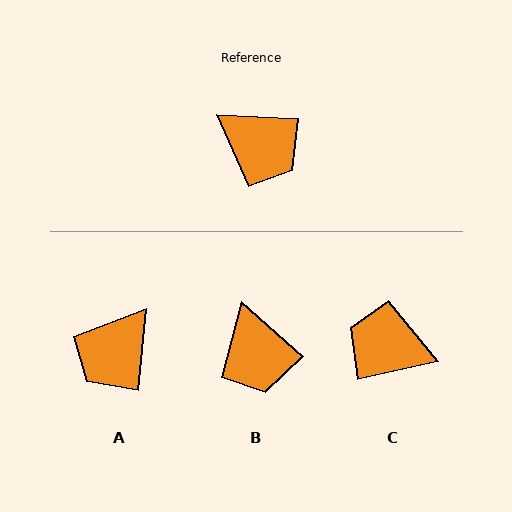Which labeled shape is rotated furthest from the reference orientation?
C, about 165 degrees away.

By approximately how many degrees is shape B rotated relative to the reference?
Approximately 39 degrees clockwise.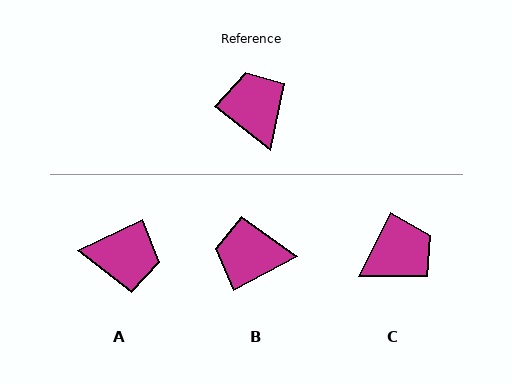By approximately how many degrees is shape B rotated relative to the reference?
Approximately 66 degrees counter-clockwise.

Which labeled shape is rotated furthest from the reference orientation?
A, about 116 degrees away.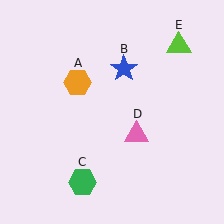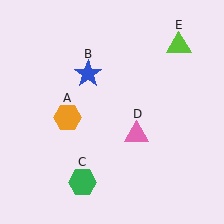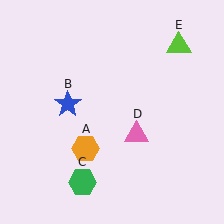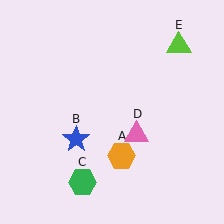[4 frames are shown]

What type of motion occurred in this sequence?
The orange hexagon (object A), blue star (object B) rotated counterclockwise around the center of the scene.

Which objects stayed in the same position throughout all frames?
Green hexagon (object C) and pink triangle (object D) and lime triangle (object E) remained stationary.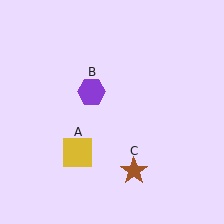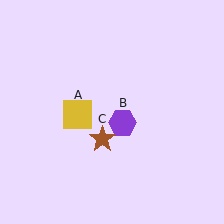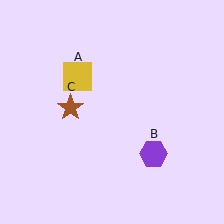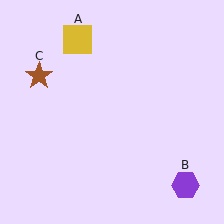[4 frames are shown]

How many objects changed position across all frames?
3 objects changed position: yellow square (object A), purple hexagon (object B), brown star (object C).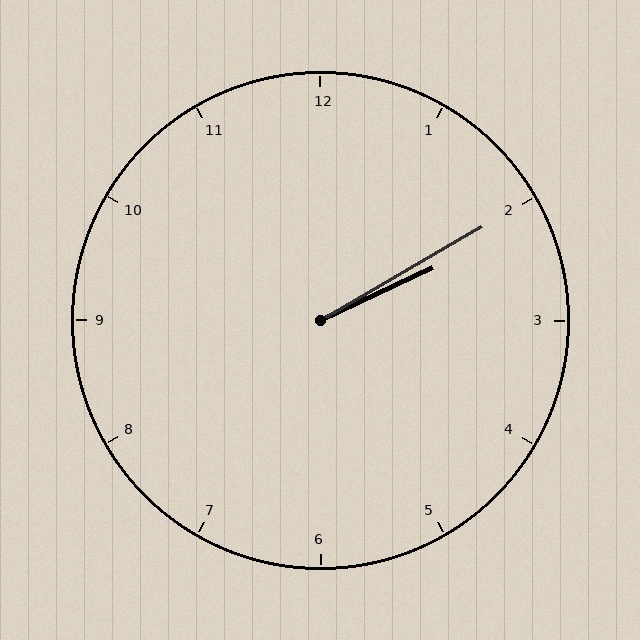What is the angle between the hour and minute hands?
Approximately 5 degrees.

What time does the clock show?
2:10.